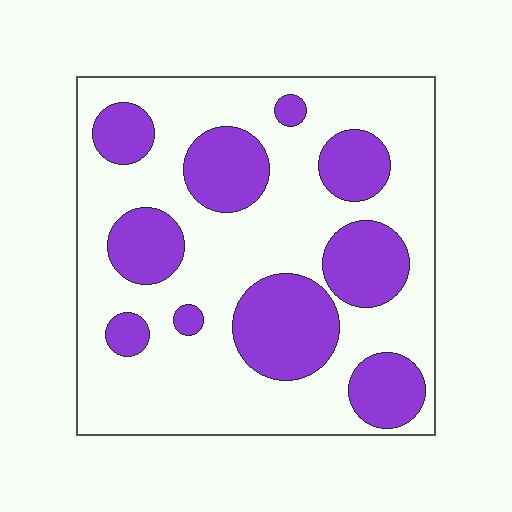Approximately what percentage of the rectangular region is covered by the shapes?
Approximately 30%.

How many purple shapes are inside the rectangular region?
10.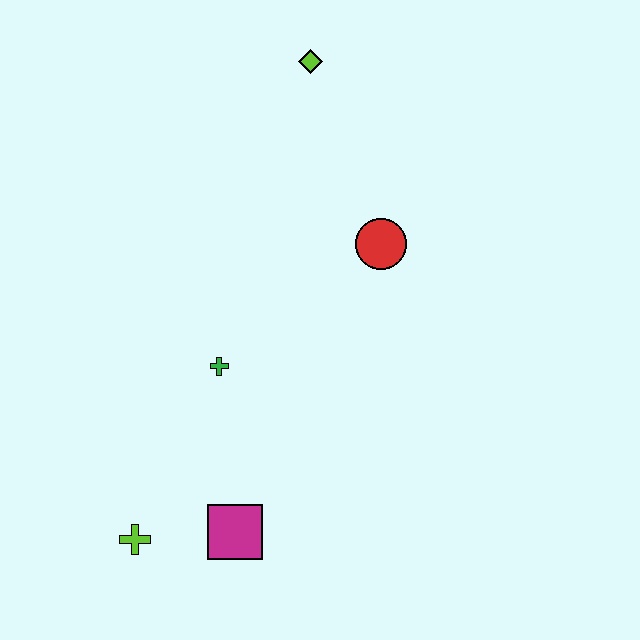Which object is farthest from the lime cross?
The lime diamond is farthest from the lime cross.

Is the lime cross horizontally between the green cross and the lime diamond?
No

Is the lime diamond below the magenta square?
No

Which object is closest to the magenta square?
The lime cross is closest to the magenta square.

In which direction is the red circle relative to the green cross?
The red circle is to the right of the green cross.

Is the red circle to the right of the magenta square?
Yes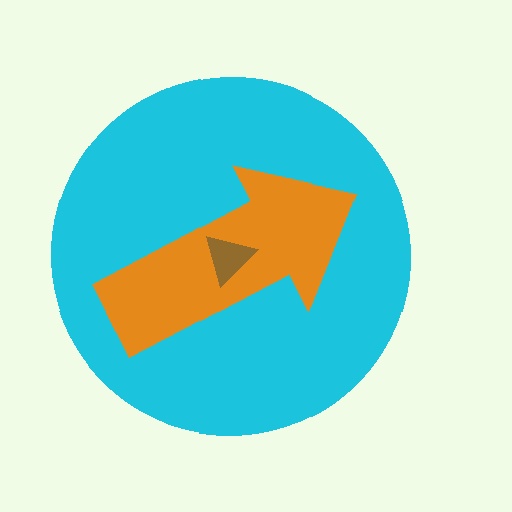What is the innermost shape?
The brown triangle.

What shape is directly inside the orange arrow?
The brown triangle.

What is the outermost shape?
The cyan circle.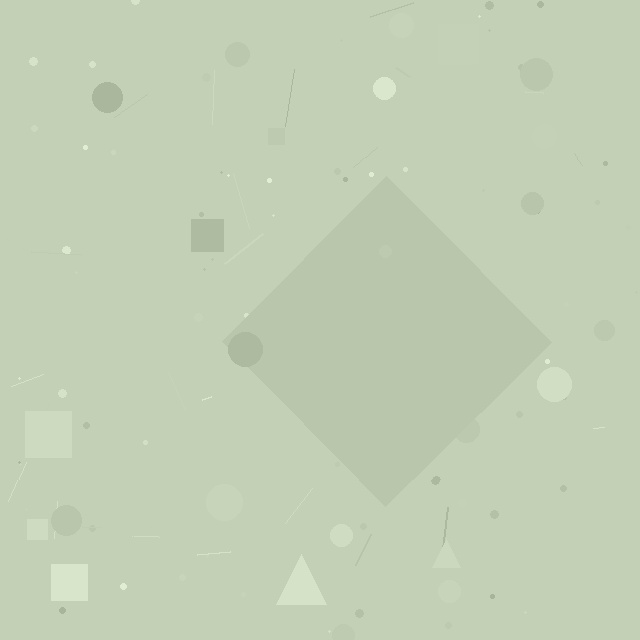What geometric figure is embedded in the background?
A diamond is embedded in the background.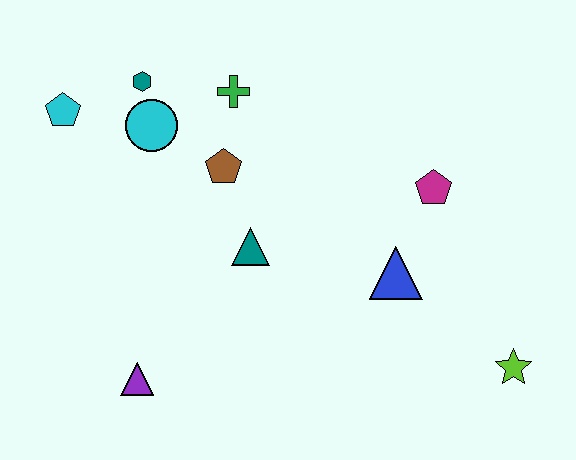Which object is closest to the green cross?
The brown pentagon is closest to the green cross.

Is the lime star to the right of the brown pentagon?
Yes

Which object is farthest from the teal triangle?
The lime star is farthest from the teal triangle.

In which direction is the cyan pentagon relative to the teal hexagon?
The cyan pentagon is to the left of the teal hexagon.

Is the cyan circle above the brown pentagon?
Yes